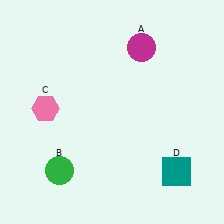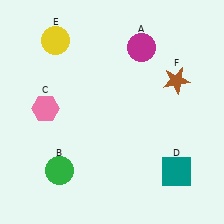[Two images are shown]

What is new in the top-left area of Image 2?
A yellow circle (E) was added in the top-left area of Image 2.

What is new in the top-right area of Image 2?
A brown star (F) was added in the top-right area of Image 2.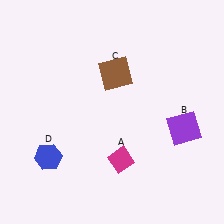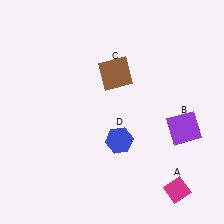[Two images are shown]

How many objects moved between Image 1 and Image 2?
2 objects moved between the two images.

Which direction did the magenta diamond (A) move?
The magenta diamond (A) moved right.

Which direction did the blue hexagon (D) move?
The blue hexagon (D) moved right.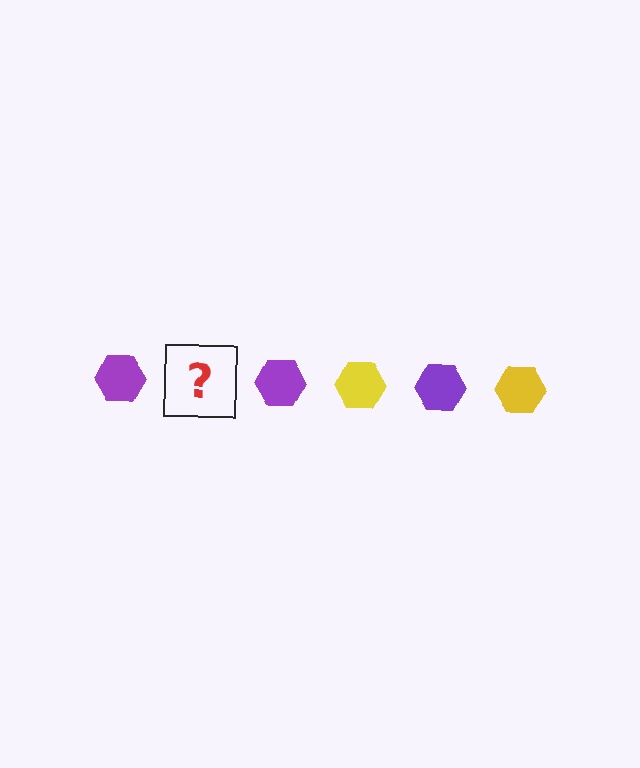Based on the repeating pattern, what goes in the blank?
The blank should be a yellow hexagon.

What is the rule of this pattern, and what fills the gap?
The rule is that the pattern cycles through purple, yellow hexagons. The gap should be filled with a yellow hexagon.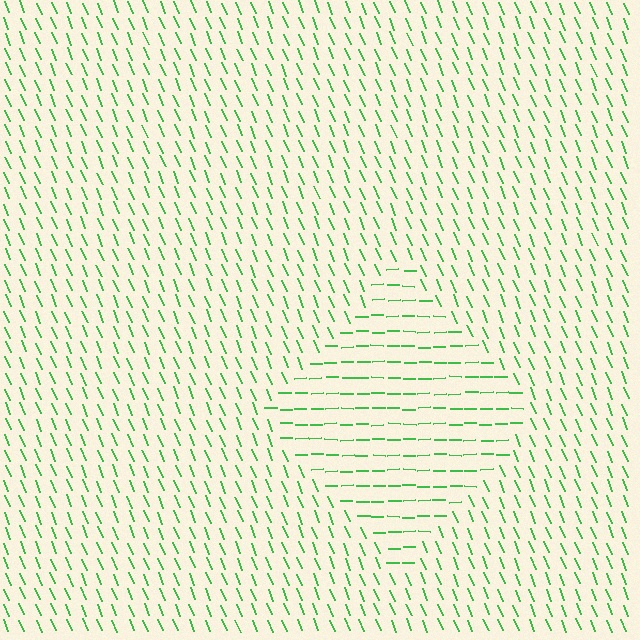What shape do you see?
I see a diamond.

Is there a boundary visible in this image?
Yes, there is a texture boundary formed by a change in line orientation.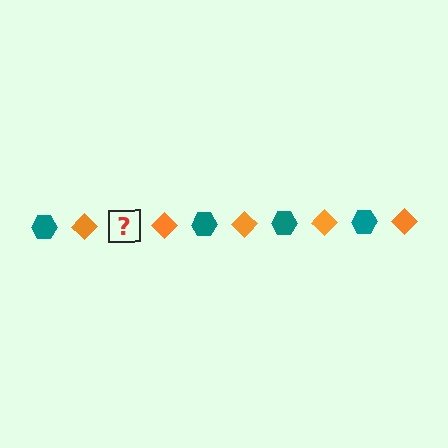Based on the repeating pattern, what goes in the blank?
The blank should be a teal hexagon.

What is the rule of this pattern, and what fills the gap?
The rule is that the pattern alternates between teal hexagon and orange diamond. The gap should be filled with a teal hexagon.